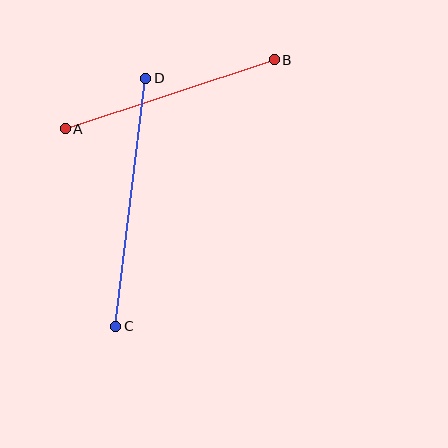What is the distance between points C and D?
The distance is approximately 249 pixels.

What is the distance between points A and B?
The distance is approximately 220 pixels.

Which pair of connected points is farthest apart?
Points C and D are farthest apart.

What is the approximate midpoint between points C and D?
The midpoint is at approximately (131, 202) pixels.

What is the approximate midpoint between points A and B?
The midpoint is at approximately (170, 94) pixels.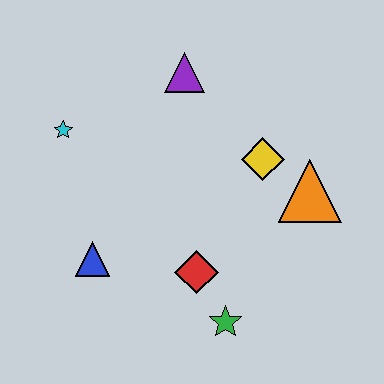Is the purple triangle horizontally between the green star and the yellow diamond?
No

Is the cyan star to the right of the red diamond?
No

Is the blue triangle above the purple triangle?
No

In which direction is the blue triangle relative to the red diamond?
The blue triangle is to the left of the red diamond.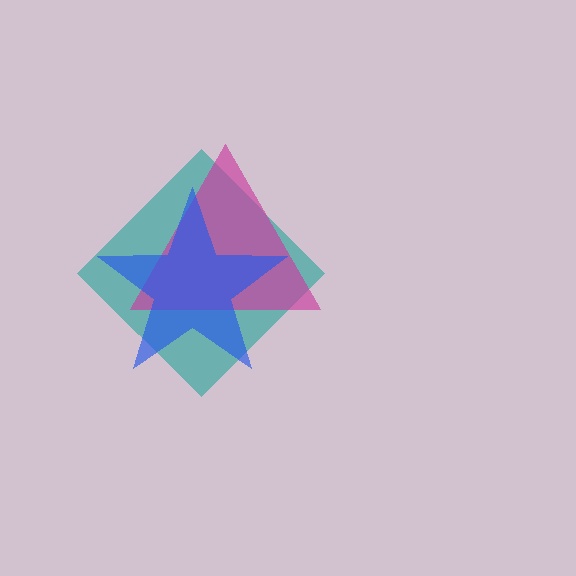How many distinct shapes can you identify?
There are 3 distinct shapes: a teal diamond, a magenta triangle, a blue star.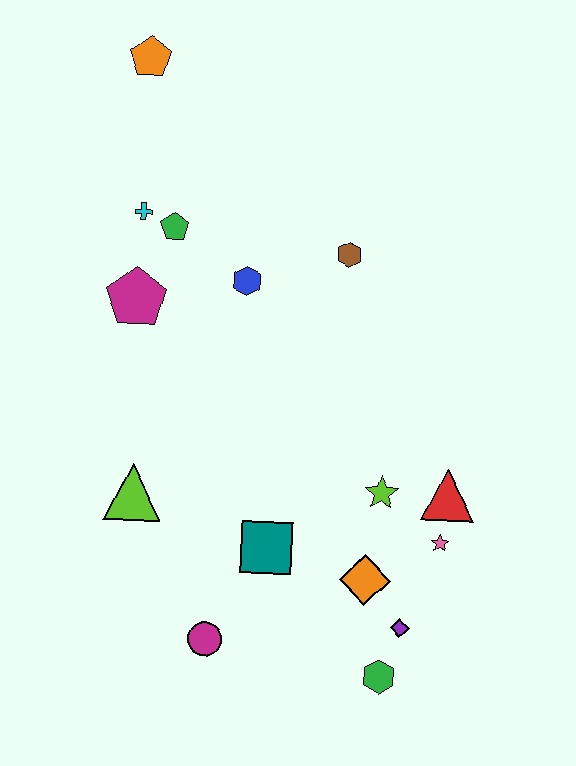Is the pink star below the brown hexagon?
Yes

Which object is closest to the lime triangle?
The teal square is closest to the lime triangle.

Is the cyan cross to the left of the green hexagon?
Yes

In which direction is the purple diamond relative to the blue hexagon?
The purple diamond is below the blue hexagon.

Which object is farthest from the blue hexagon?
The green hexagon is farthest from the blue hexagon.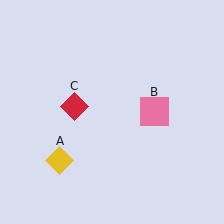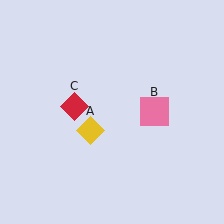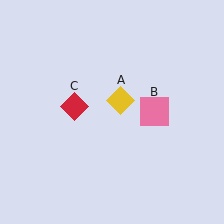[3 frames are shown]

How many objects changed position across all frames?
1 object changed position: yellow diamond (object A).